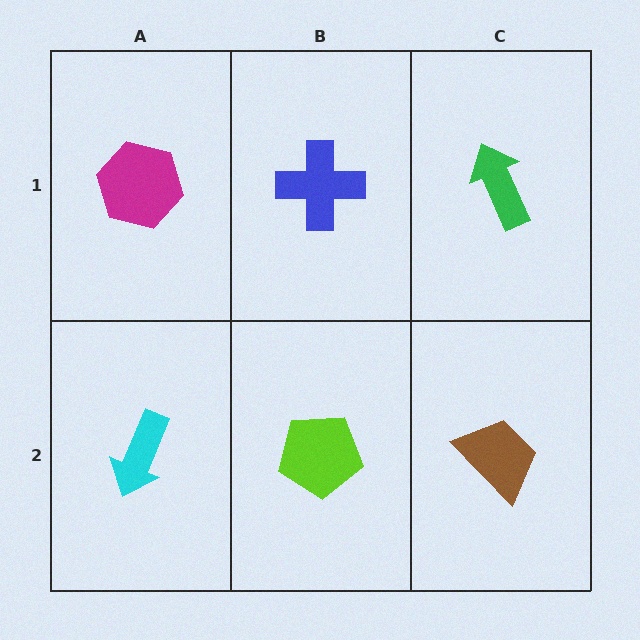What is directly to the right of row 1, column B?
A green arrow.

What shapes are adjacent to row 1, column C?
A brown trapezoid (row 2, column C), a blue cross (row 1, column B).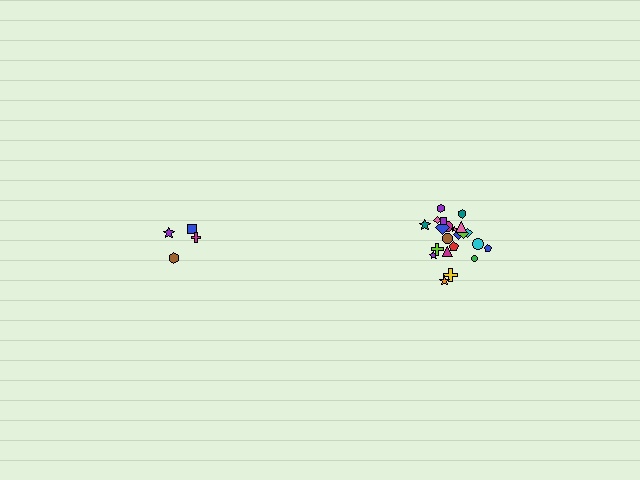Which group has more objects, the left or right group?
The right group.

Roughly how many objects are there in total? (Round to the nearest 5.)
Roughly 25 objects in total.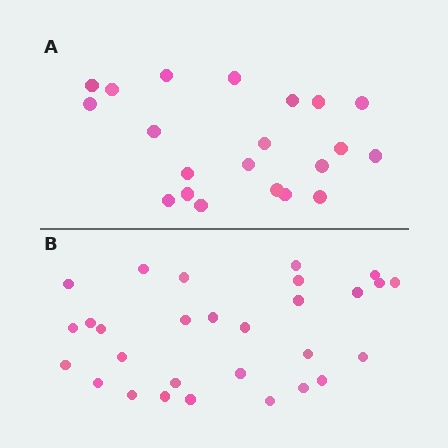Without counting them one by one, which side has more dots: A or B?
Region B (the bottom region) has more dots.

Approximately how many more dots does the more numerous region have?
Region B has roughly 8 or so more dots than region A.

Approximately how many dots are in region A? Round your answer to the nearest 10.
About 20 dots. (The exact count is 21, which rounds to 20.)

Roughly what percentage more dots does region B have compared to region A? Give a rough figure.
About 40% more.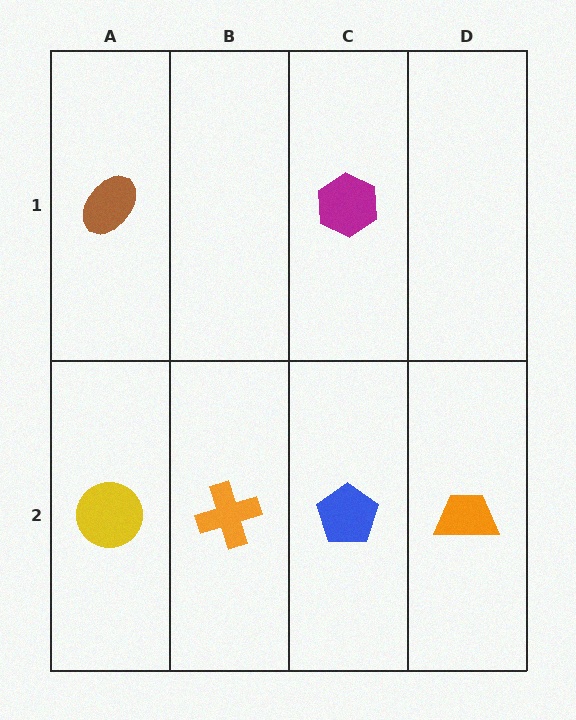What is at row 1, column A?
A brown ellipse.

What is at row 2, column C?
A blue pentagon.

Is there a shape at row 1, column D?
No, that cell is empty.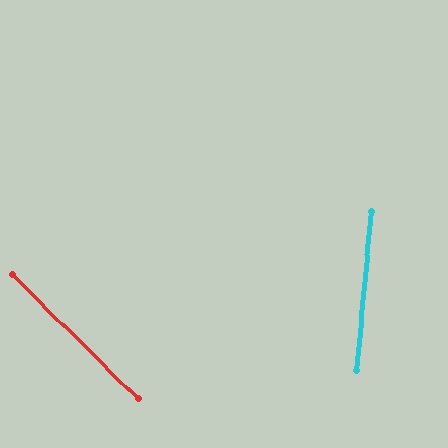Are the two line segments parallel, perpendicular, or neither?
Neither parallel nor perpendicular — they differ by about 51°.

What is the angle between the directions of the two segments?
Approximately 51 degrees.